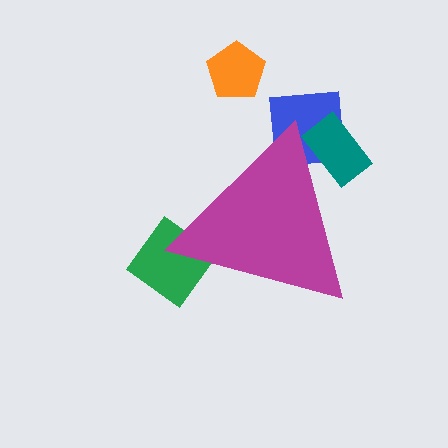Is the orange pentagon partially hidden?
No, the orange pentagon is fully visible.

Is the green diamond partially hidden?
Yes, the green diamond is partially hidden behind the magenta triangle.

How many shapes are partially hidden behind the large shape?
3 shapes are partially hidden.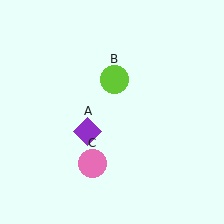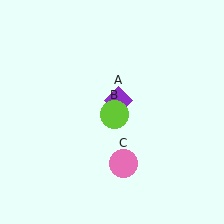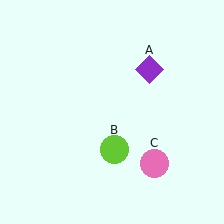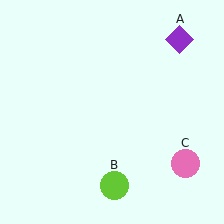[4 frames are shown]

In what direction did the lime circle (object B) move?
The lime circle (object B) moved down.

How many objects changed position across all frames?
3 objects changed position: purple diamond (object A), lime circle (object B), pink circle (object C).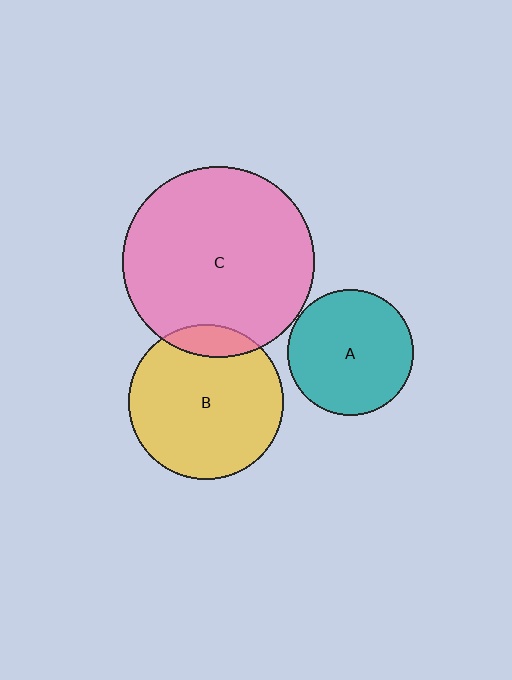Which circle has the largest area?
Circle C (pink).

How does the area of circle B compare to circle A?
Approximately 1.5 times.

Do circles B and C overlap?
Yes.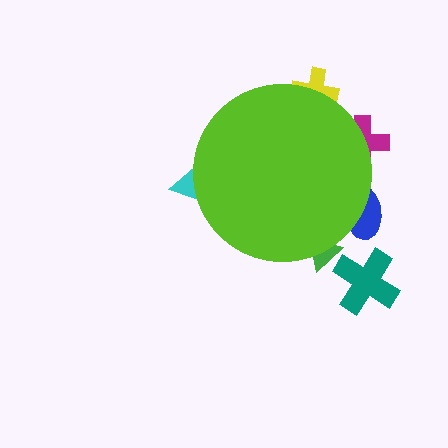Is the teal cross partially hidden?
No, the teal cross is fully visible.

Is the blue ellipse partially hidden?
Yes, the blue ellipse is partially hidden behind the lime circle.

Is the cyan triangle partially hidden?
Yes, the cyan triangle is partially hidden behind the lime circle.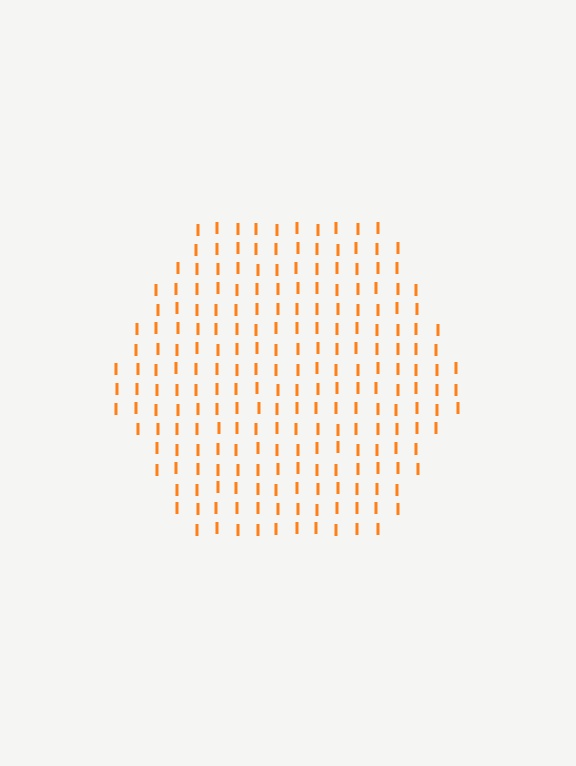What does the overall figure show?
The overall figure shows a hexagon.